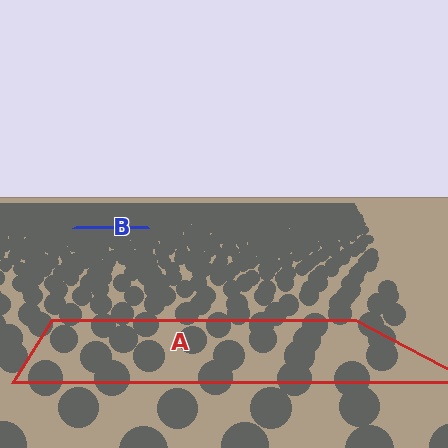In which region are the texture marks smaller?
The texture marks are smaller in region B, because it is farther away.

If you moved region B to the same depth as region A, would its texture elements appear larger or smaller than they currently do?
They would appear larger. At a closer depth, the same texture elements are projected at a bigger on-screen size.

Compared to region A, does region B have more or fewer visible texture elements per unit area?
Region B has more texture elements per unit area — they are packed more densely because it is farther away.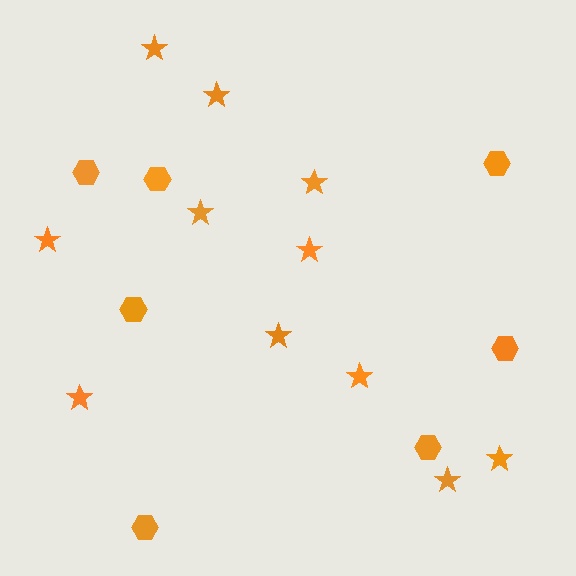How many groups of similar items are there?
There are 2 groups: one group of hexagons (7) and one group of stars (11).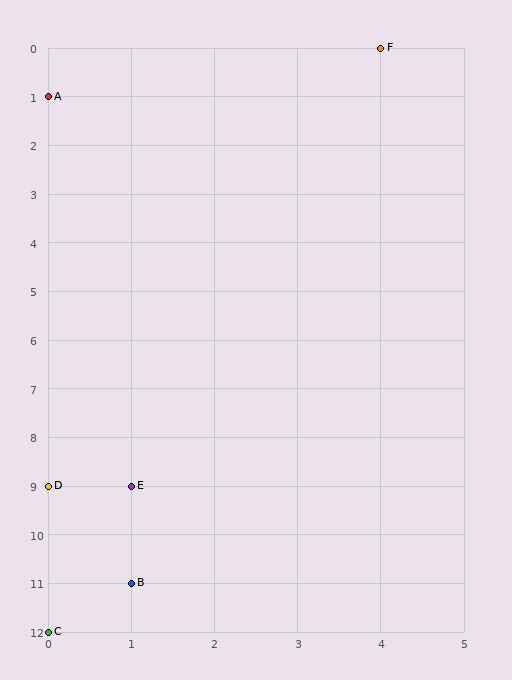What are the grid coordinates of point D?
Point D is at grid coordinates (0, 9).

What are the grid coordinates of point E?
Point E is at grid coordinates (1, 9).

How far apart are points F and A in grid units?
Points F and A are 4 columns and 1 row apart (about 4.1 grid units diagonally).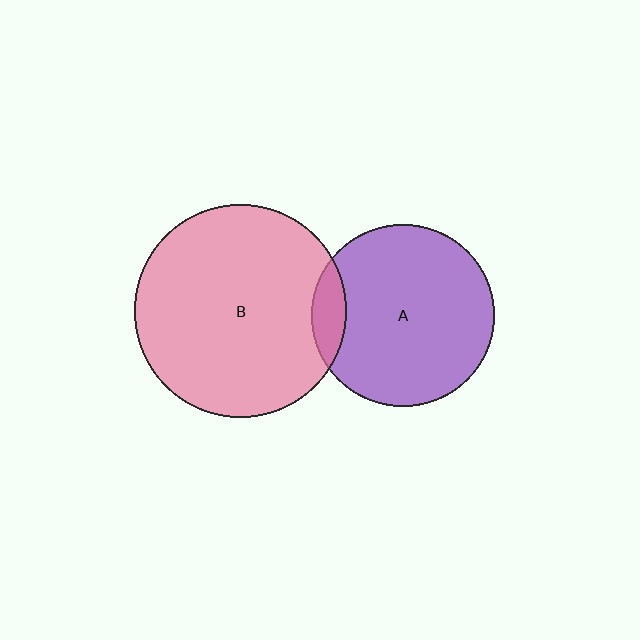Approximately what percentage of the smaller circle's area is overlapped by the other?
Approximately 10%.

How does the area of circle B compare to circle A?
Approximately 1.4 times.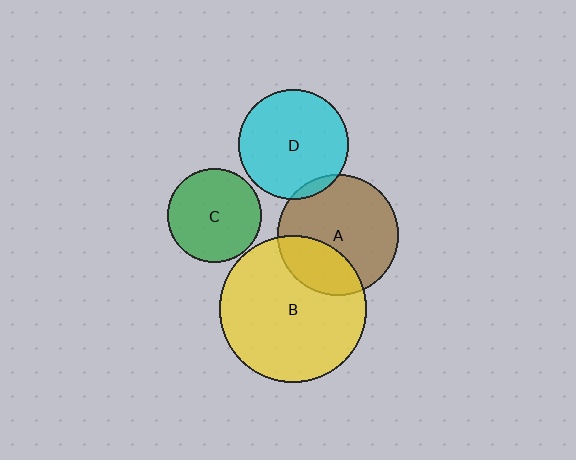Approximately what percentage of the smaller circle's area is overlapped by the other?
Approximately 30%.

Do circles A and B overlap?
Yes.